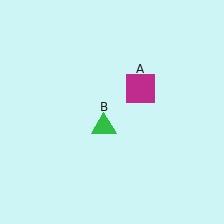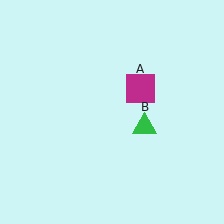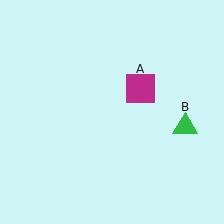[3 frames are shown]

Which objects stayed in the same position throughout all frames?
Magenta square (object A) remained stationary.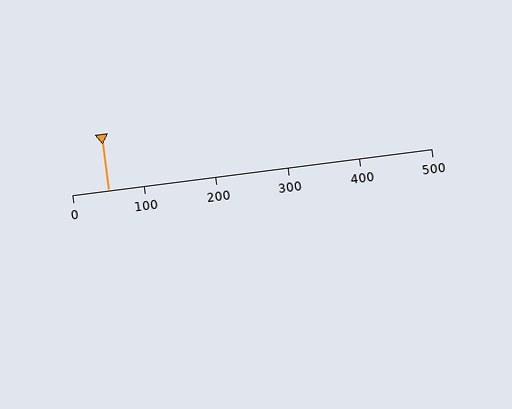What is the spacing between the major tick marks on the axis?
The major ticks are spaced 100 apart.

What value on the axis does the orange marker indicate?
The marker indicates approximately 50.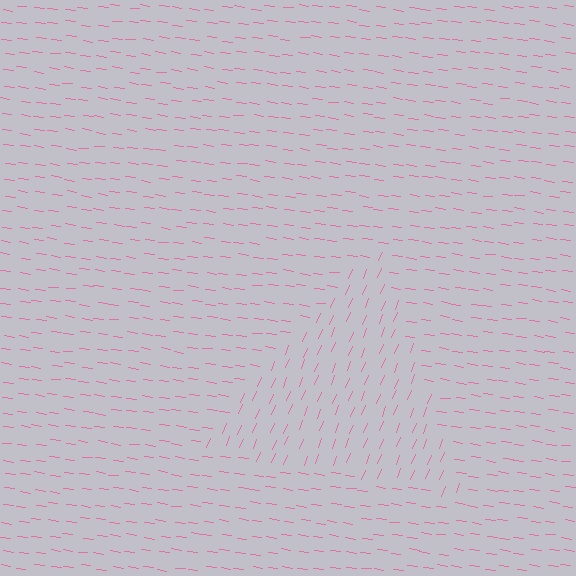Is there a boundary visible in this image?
Yes, there is a texture boundary formed by a change in line orientation.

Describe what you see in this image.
The image is filled with small pink line segments. A triangle region in the image has lines oriented differently from the surrounding lines, creating a visible texture boundary.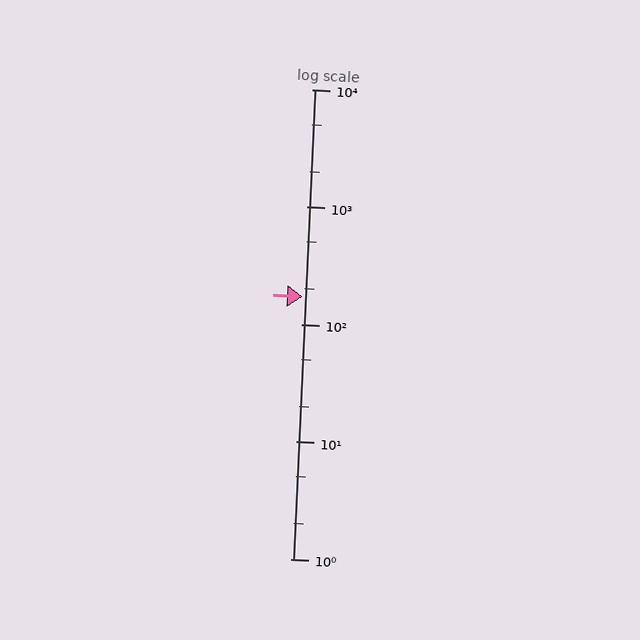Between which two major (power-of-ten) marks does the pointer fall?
The pointer is between 100 and 1000.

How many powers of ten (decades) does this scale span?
The scale spans 4 decades, from 1 to 10000.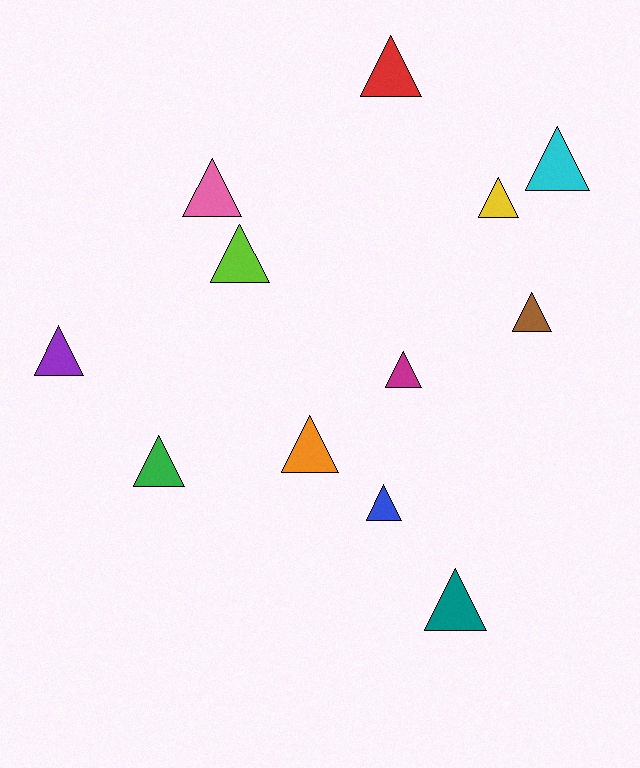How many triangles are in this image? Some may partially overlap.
There are 12 triangles.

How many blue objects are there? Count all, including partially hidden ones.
There is 1 blue object.